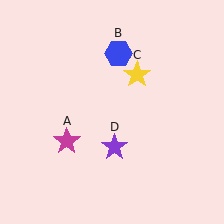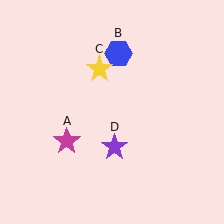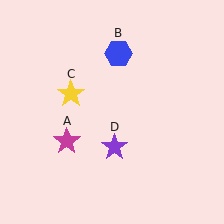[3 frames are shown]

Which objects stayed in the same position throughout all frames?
Magenta star (object A) and blue hexagon (object B) and purple star (object D) remained stationary.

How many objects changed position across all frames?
1 object changed position: yellow star (object C).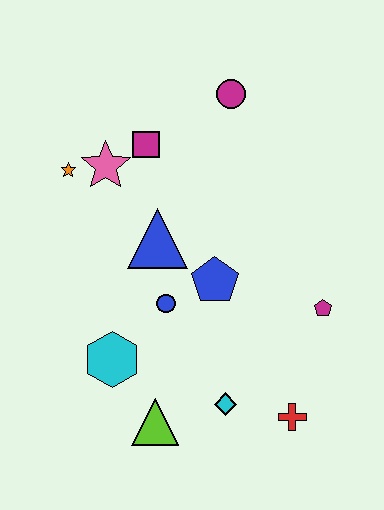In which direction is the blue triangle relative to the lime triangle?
The blue triangle is above the lime triangle.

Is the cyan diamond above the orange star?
No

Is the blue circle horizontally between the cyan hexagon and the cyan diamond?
Yes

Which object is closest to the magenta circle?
The magenta square is closest to the magenta circle.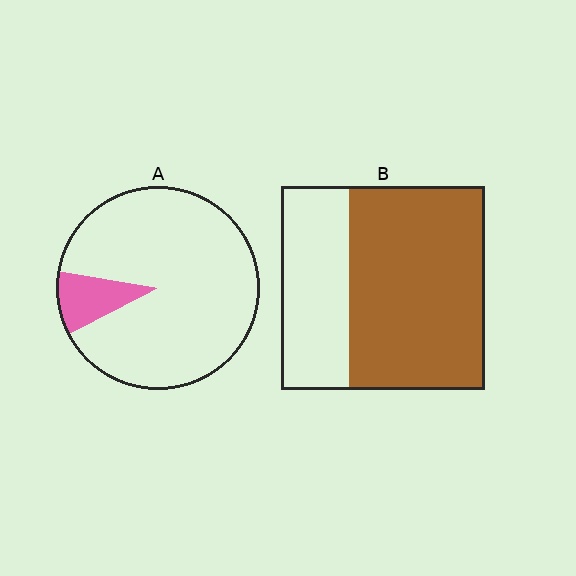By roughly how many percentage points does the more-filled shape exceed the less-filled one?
By roughly 55 percentage points (B over A).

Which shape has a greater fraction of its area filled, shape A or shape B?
Shape B.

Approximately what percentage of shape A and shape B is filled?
A is approximately 10% and B is approximately 65%.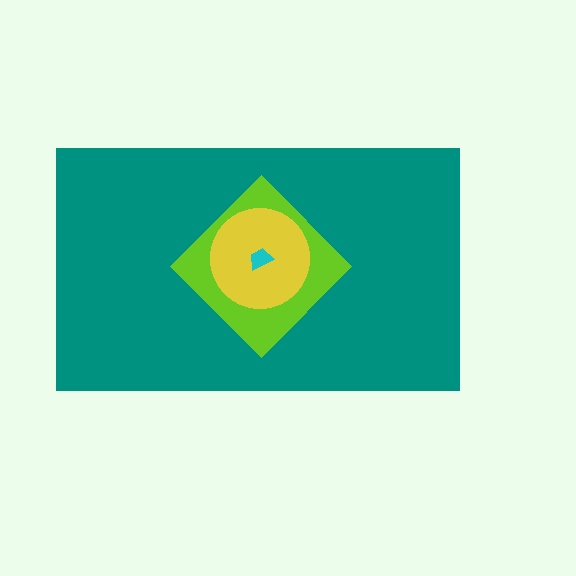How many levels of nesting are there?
4.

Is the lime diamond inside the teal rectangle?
Yes.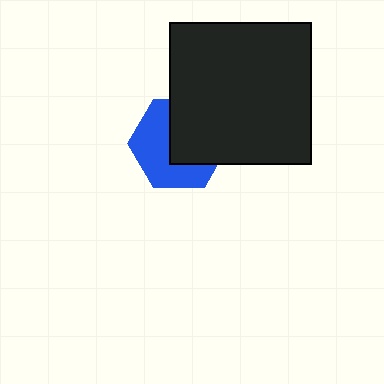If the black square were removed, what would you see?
You would see the complete blue hexagon.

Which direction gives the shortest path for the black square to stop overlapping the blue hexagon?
Moving toward the upper-right gives the shortest separation.